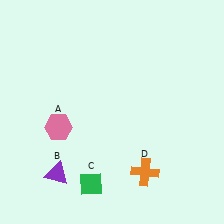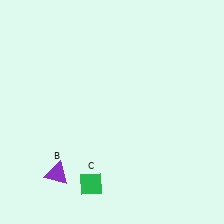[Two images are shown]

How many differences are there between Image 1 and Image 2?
There are 2 differences between the two images.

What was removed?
The orange cross (D), the pink hexagon (A) were removed in Image 2.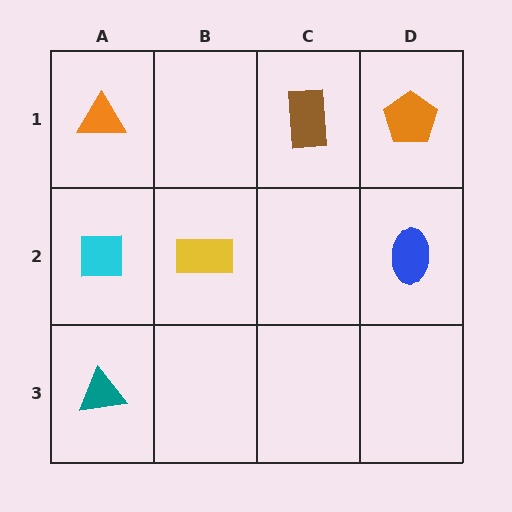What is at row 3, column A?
A teal triangle.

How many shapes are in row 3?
1 shape.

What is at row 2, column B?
A yellow rectangle.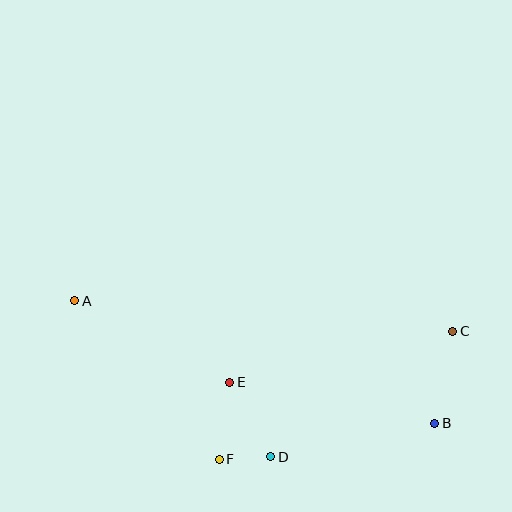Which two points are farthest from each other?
Points A and B are farthest from each other.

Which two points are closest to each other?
Points D and F are closest to each other.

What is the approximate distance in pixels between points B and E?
The distance between B and E is approximately 209 pixels.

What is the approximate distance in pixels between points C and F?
The distance between C and F is approximately 266 pixels.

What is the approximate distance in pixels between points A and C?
The distance between A and C is approximately 379 pixels.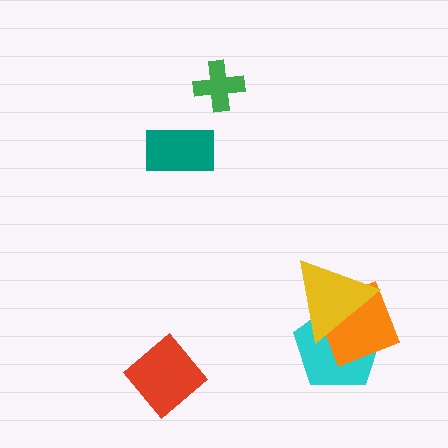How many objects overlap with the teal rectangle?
0 objects overlap with the teal rectangle.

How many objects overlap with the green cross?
0 objects overlap with the green cross.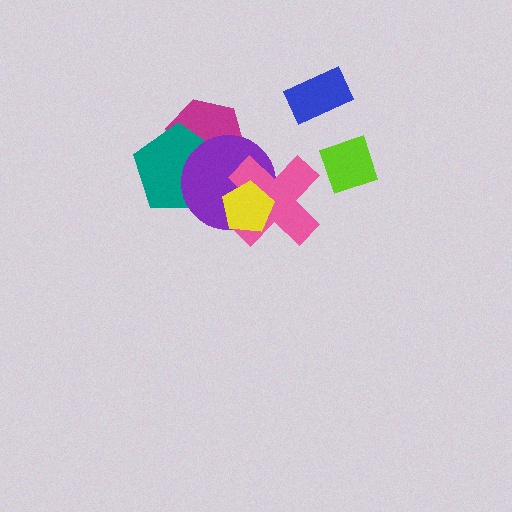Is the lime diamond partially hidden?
No, no other shape covers it.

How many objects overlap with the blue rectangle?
0 objects overlap with the blue rectangle.